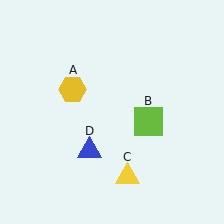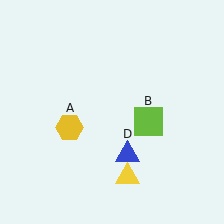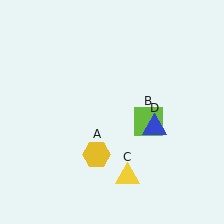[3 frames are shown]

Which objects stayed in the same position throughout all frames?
Lime square (object B) and yellow triangle (object C) remained stationary.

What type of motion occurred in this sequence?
The yellow hexagon (object A), blue triangle (object D) rotated counterclockwise around the center of the scene.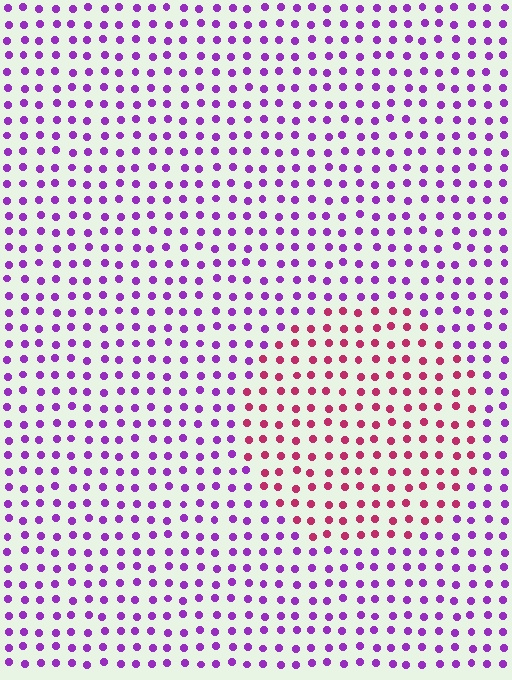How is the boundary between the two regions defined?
The boundary is defined purely by a slight shift in hue (about 51 degrees). Spacing, size, and orientation are identical on both sides.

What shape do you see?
I see a circle.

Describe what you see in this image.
The image is filled with small purple elements in a uniform arrangement. A circle-shaped region is visible where the elements are tinted to a slightly different hue, forming a subtle color boundary.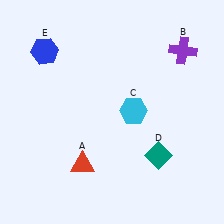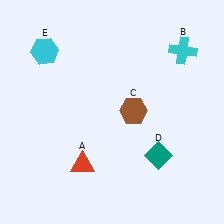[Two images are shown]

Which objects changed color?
B changed from purple to cyan. C changed from cyan to brown. E changed from blue to cyan.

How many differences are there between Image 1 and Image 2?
There are 3 differences between the two images.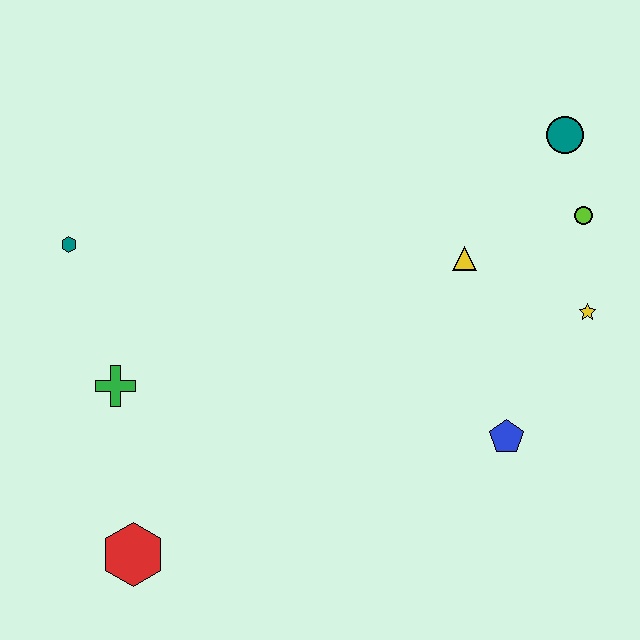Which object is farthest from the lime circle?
The red hexagon is farthest from the lime circle.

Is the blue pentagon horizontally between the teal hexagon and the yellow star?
Yes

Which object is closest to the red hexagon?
The green cross is closest to the red hexagon.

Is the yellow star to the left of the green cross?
No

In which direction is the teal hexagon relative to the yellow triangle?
The teal hexagon is to the left of the yellow triangle.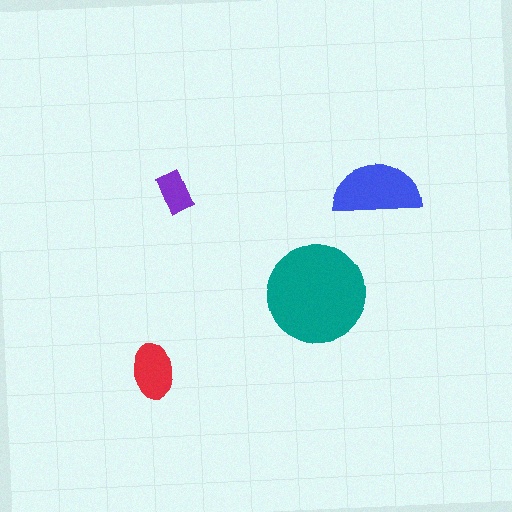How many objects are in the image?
There are 4 objects in the image.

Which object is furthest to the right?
The blue semicircle is rightmost.